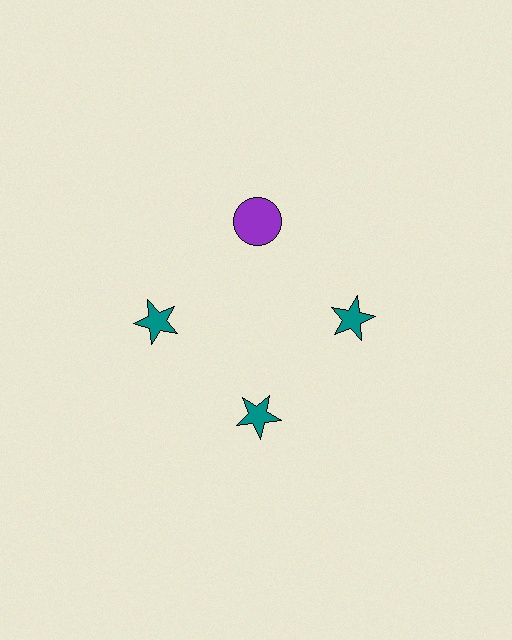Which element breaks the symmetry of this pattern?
The purple circle at roughly the 12 o'clock position breaks the symmetry. All other shapes are teal stars.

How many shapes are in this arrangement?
There are 4 shapes arranged in a ring pattern.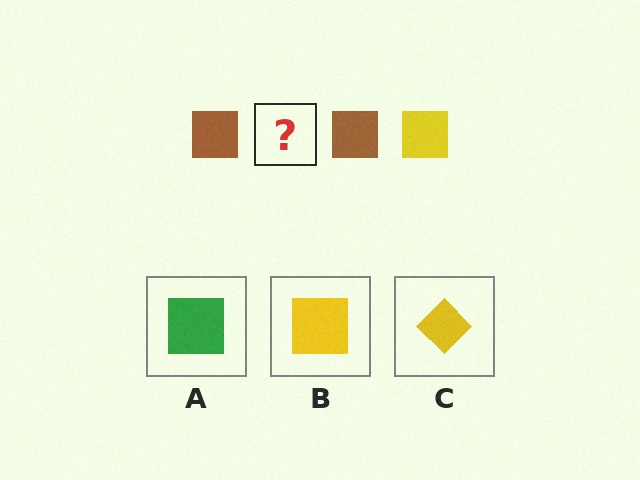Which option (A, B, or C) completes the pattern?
B.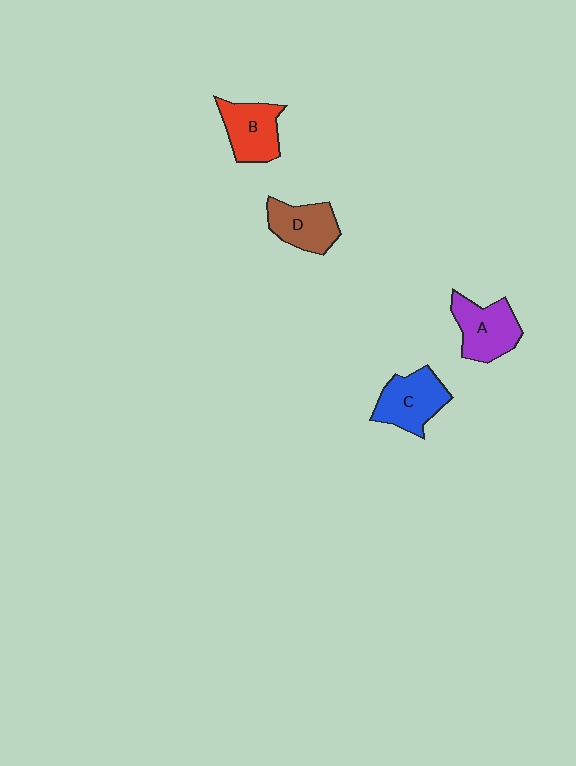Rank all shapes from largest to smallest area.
From largest to smallest: C (blue), A (purple), B (red), D (brown).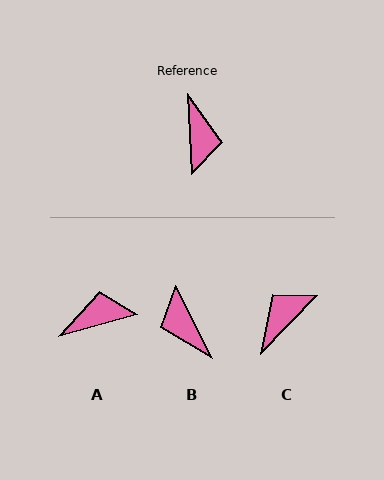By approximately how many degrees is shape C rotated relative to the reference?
Approximately 133 degrees counter-clockwise.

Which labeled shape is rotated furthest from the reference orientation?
B, about 156 degrees away.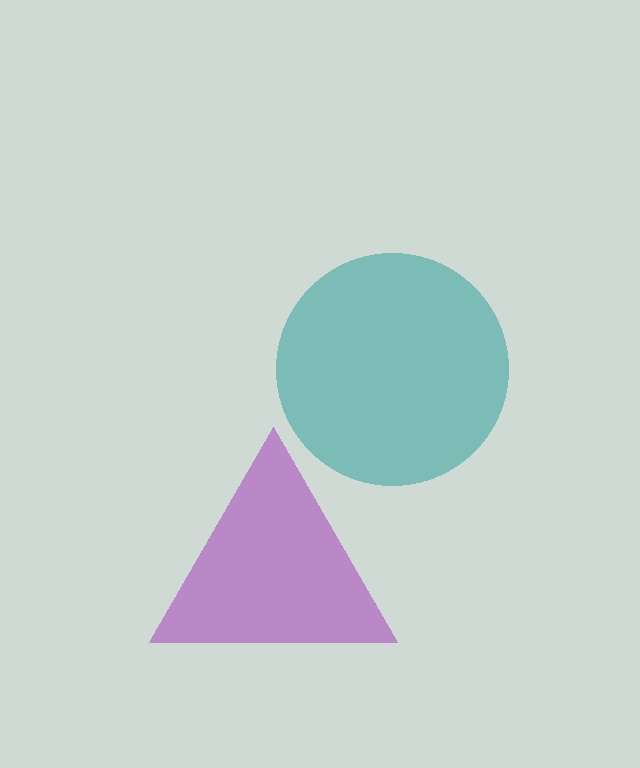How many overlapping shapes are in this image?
There are 2 overlapping shapes in the image.